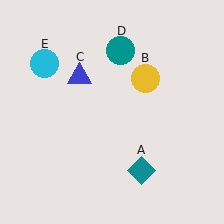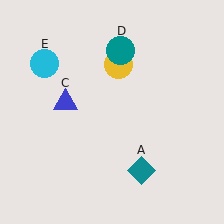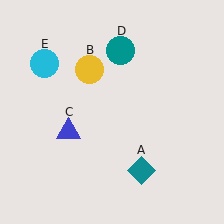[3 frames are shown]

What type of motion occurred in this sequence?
The yellow circle (object B), blue triangle (object C) rotated counterclockwise around the center of the scene.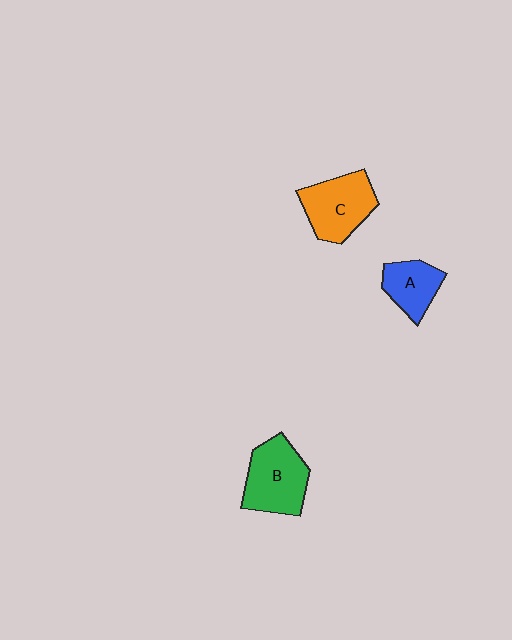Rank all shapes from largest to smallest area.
From largest to smallest: B (green), C (orange), A (blue).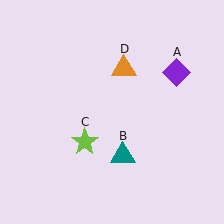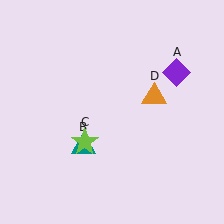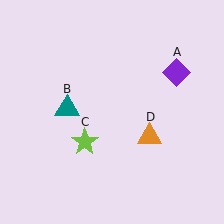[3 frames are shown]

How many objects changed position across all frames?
2 objects changed position: teal triangle (object B), orange triangle (object D).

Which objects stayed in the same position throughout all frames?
Purple diamond (object A) and lime star (object C) remained stationary.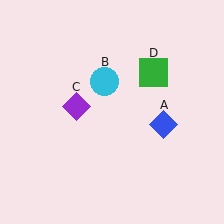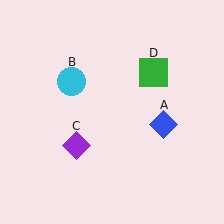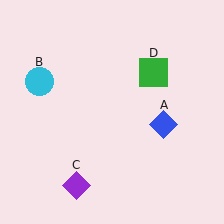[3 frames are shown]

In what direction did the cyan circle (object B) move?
The cyan circle (object B) moved left.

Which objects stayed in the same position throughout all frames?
Blue diamond (object A) and green square (object D) remained stationary.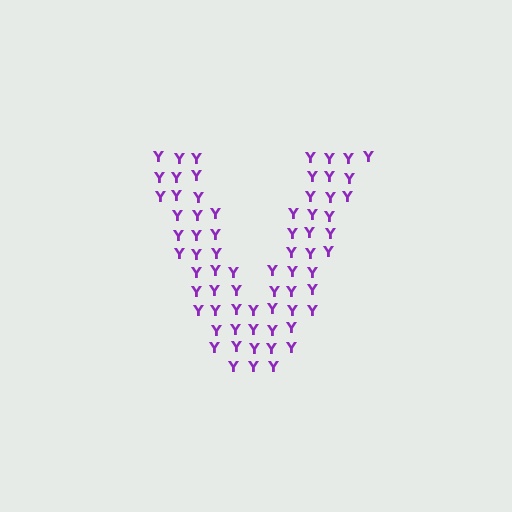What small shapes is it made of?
It is made of small letter Y's.